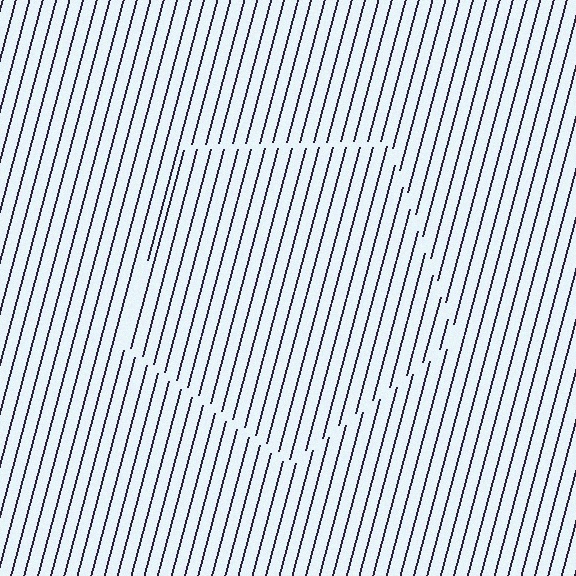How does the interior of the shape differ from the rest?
The interior of the shape contains the same grating, shifted by half a period — the contour is defined by the phase discontinuity where line-ends from the inner and outer gratings abut.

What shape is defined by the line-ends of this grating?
An illusory pentagon. The interior of the shape contains the same grating, shifted by half a period — the contour is defined by the phase discontinuity where line-ends from the inner and outer gratings abut.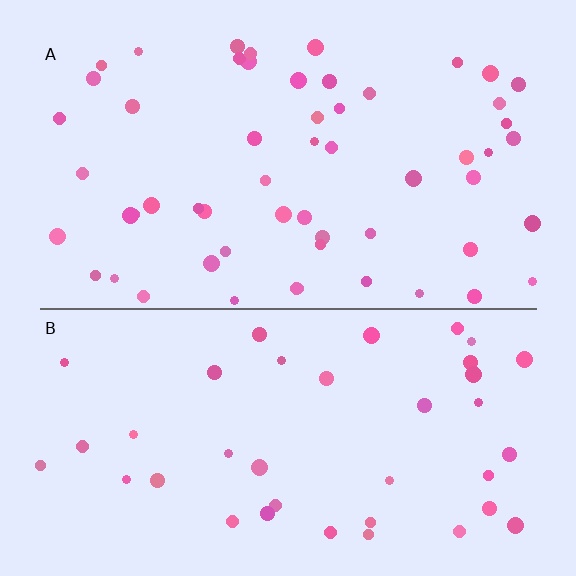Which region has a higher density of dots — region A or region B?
A (the top).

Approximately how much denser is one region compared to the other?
Approximately 1.5× — region A over region B.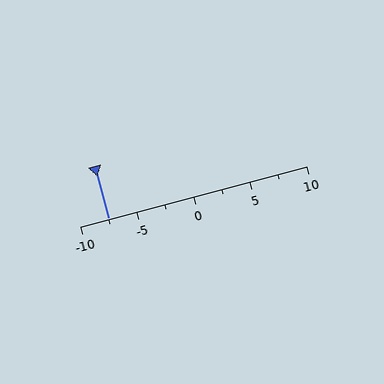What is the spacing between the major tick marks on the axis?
The major ticks are spaced 5 apart.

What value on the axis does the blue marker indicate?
The marker indicates approximately -7.5.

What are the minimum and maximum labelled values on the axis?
The axis runs from -10 to 10.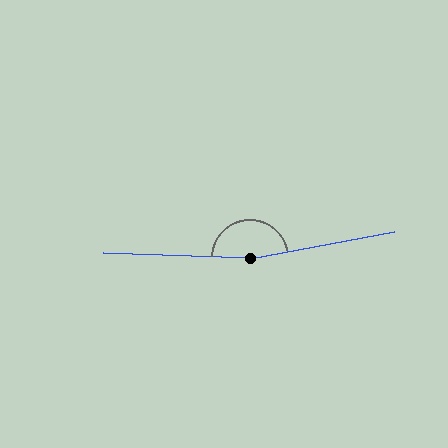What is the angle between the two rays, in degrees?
Approximately 168 degrees.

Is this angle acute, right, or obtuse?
It is obtuse.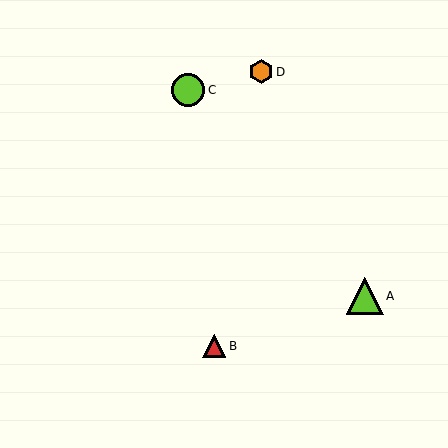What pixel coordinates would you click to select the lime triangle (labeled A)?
Click at (365, 296) to select the lime triangle A.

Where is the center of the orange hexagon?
The center of the orange hexagon is at (261, 72).